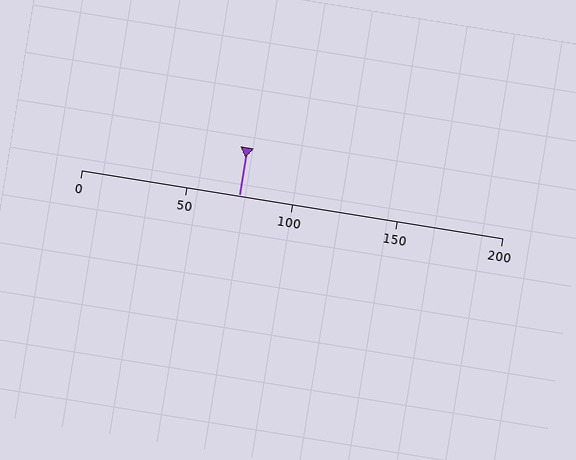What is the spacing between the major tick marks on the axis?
The major ticks are spaced 50 apart.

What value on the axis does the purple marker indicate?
The marker indicates approximately 75.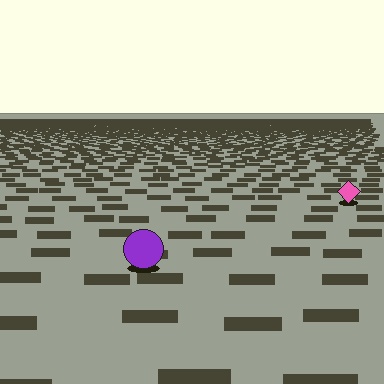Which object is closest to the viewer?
The purple circle is closest. The texture marks near it are larger and more spread out.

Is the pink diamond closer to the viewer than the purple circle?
No. The purple circle is closer — you can tell from the texture gradient: the ground texture is coarser near it.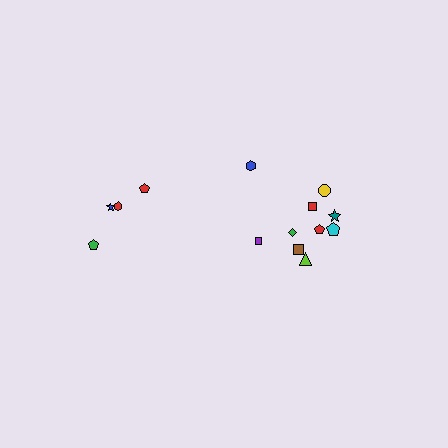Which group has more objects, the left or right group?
The right group.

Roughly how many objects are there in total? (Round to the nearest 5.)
Roughly 15 objects in total.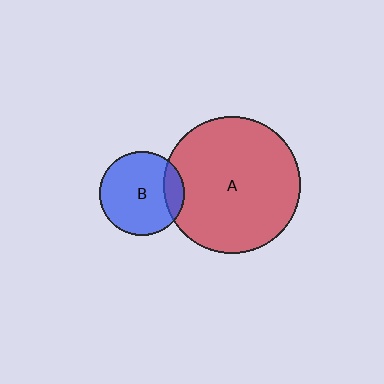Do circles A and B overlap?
Yes.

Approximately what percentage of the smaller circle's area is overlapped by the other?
Approximately 15%.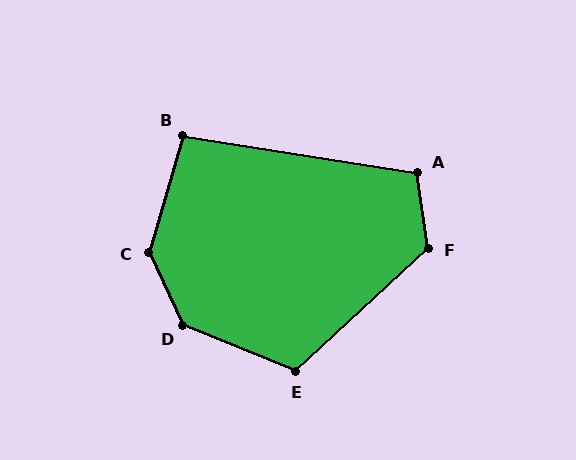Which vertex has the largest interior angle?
C, at approximately 138 degrees.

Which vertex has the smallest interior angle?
B, at approximately 98 degrees.